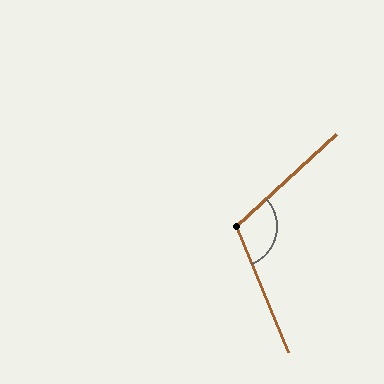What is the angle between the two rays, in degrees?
Approximately 110 degrees.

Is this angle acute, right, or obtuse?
It is obtuse.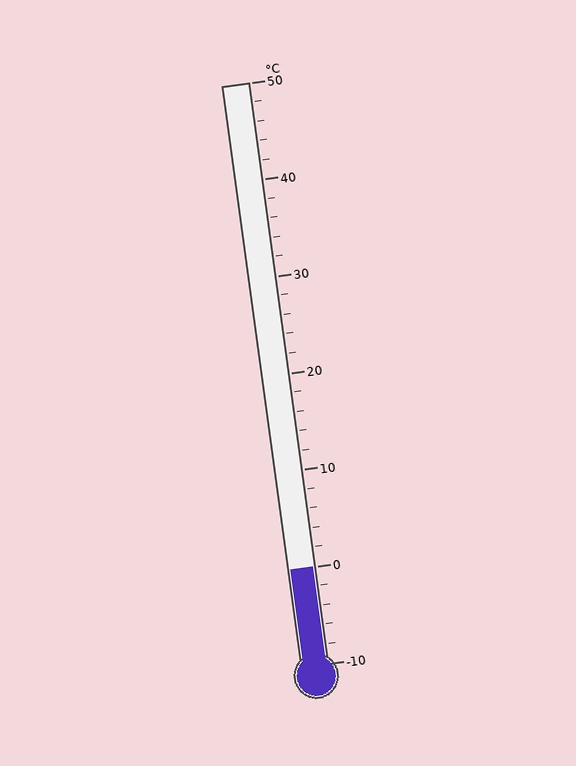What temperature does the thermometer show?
The thermometer shows approximately 0°C.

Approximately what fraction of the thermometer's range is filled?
The thermometer is filled to approximately 15% of its range.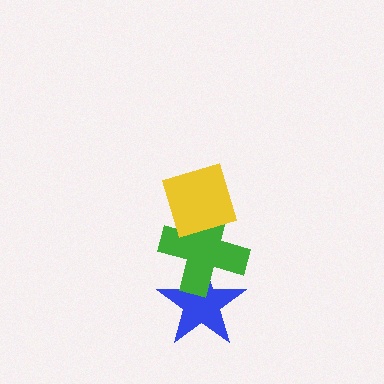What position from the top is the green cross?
The green cross is 2nd from the top.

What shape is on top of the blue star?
The green cross is on top of the blue star.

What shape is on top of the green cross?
The yellow diamond is on top of the green cross.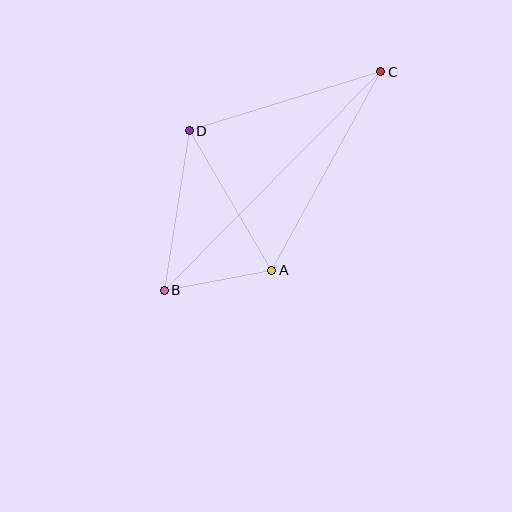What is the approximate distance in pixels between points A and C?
The distance between A and C is approximately 227 pixels.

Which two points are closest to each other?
Points A and B are closest to each other.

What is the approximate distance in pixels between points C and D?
The distance between C and D is approximately 201 pixels.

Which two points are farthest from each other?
Points B and C are farthest from each other.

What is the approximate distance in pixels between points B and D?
The distance between B and D is approximately 161 pixels.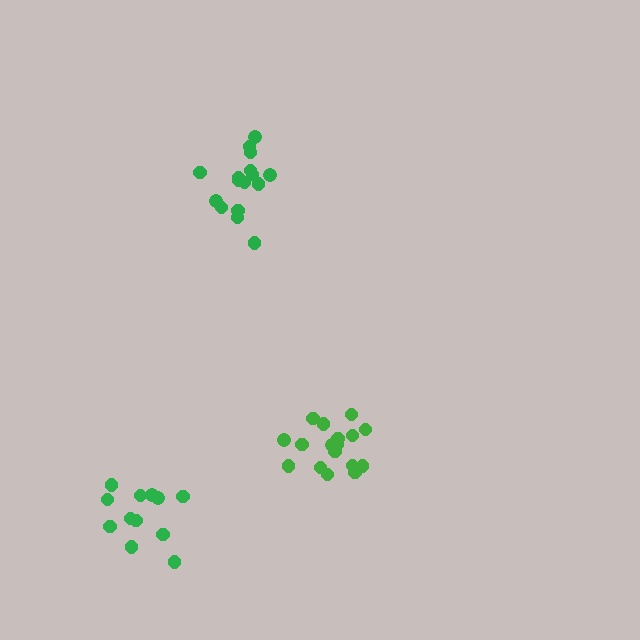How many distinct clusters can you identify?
There are 3 distinct clusters.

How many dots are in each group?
Group 1: 16 dots, Group 2: 17 dots, Group 3: 12 dots (45 total).